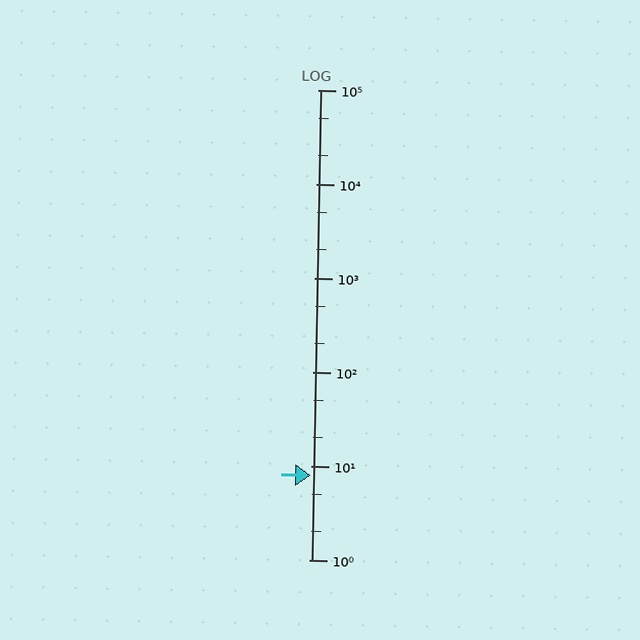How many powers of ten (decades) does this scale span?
The scale spans 5 decades, from 1 to 100000.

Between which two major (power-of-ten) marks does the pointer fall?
The pointer is between 1 and 10.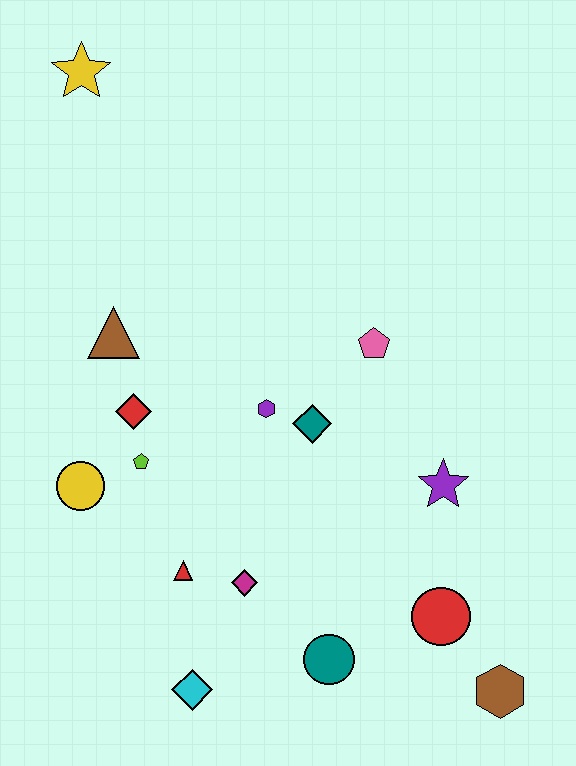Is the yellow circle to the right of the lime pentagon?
No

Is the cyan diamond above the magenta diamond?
No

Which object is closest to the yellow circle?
The lime pentagon is closest to the yellow circle.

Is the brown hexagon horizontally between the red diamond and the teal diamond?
No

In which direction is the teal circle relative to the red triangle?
The teal circle is to the right of the red triangle.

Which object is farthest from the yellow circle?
The brown hexagon is farthest from the yellow circle.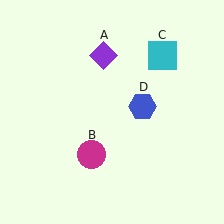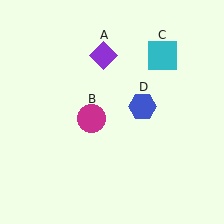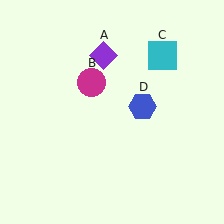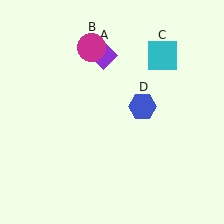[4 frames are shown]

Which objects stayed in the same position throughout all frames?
Purple diamond (object A) and cyan square (object C) and blue hexagon (object D) remained stationary.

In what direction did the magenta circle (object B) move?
The magenta circle (object B) moved up.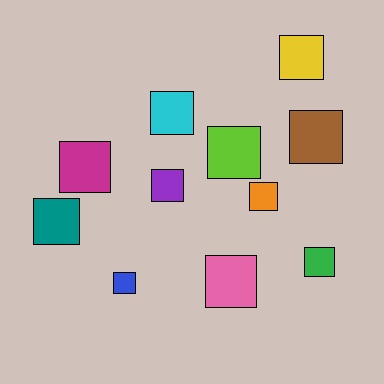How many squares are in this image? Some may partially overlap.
There are 11 squares.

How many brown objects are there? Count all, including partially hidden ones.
There is 1 brown object.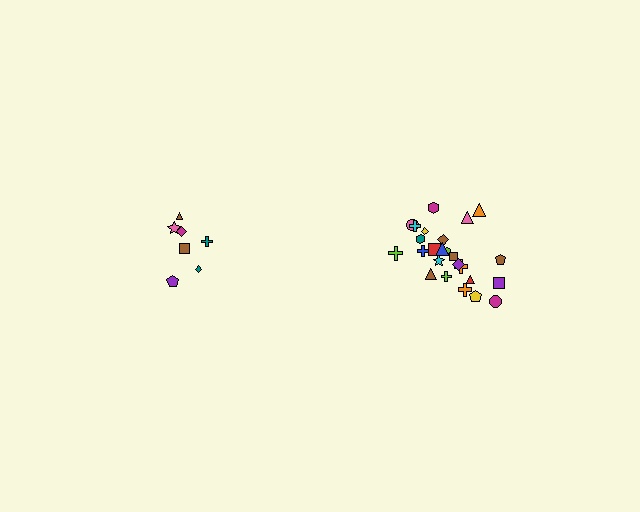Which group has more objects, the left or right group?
The right group.